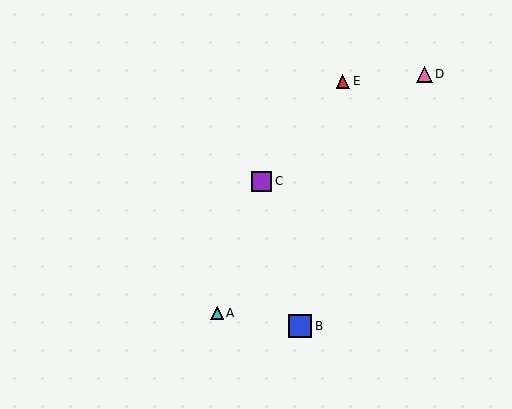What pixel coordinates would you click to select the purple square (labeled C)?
Click at (262, 181) to select the purple square C.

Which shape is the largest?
The blue square (labeled B) is the largest.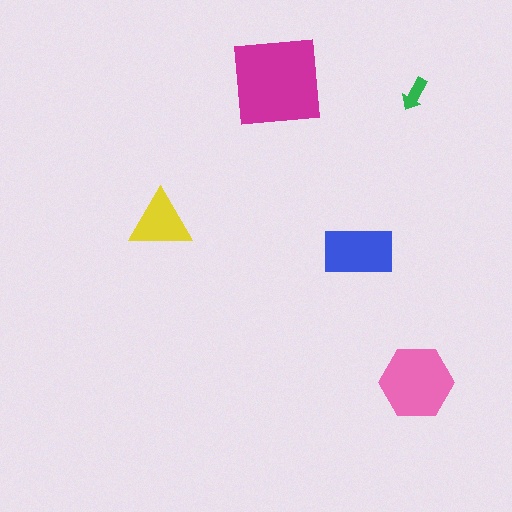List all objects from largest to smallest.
The magenta square, the pink hexagon, the blue rectangle, the yellow triangle, the green arrow.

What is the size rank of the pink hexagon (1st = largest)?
2nd.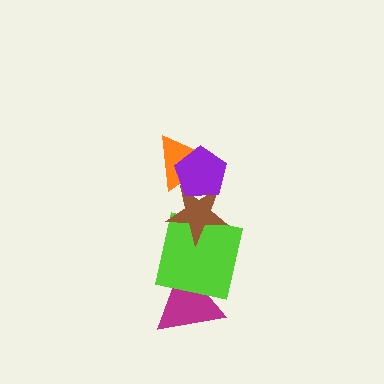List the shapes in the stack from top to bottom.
From top to bottom: the purple pentagon, the orange triangle, the brown star, the lime square, the magenta triangle.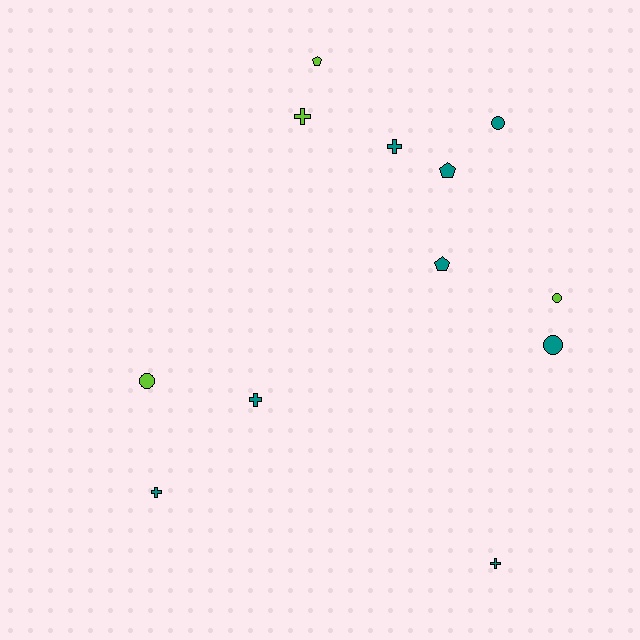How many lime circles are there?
There are 2 lime circles.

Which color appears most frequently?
Teal, with 8 objects.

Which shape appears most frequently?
Cross, with 5 objects.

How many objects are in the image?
There are 12 objects.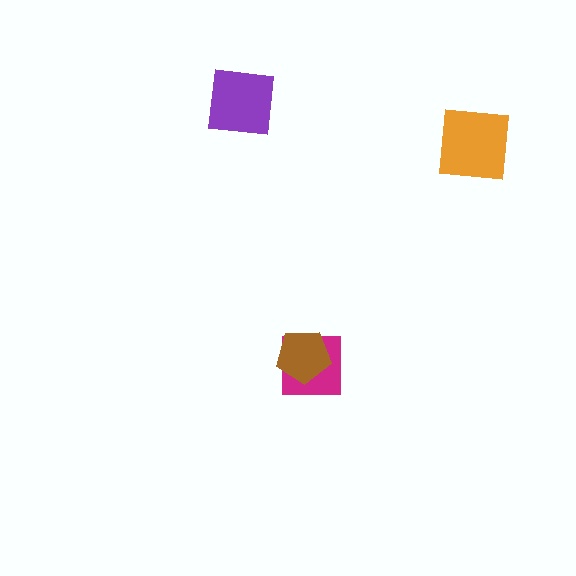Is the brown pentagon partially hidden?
No, no other shape covers it.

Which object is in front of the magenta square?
The brown pentagon is in front of the magenta square.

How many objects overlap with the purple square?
0 objects overlap with the purple square.